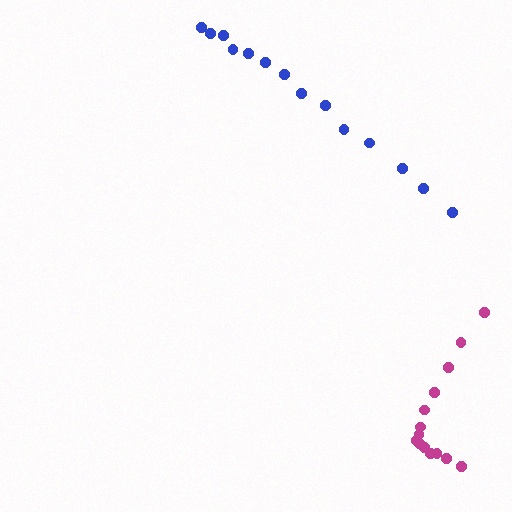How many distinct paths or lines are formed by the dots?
There are 2 distinct paths.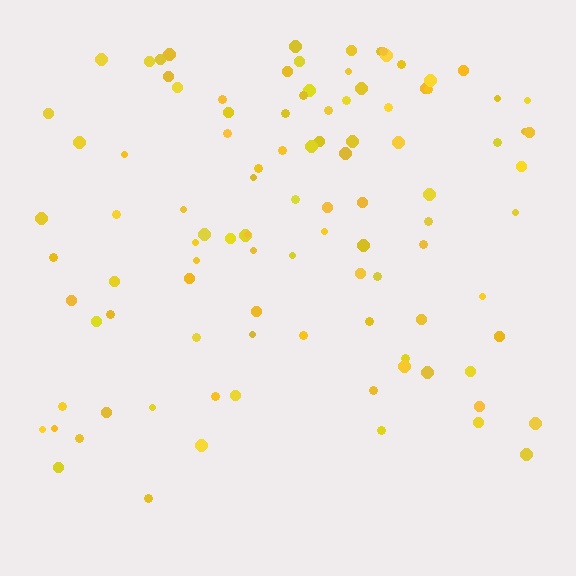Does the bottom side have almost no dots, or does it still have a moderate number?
Still a moderate number, just noticeably fewer than the top.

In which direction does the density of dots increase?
From bottom to top, with the top side densest.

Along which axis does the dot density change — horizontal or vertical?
Vertical.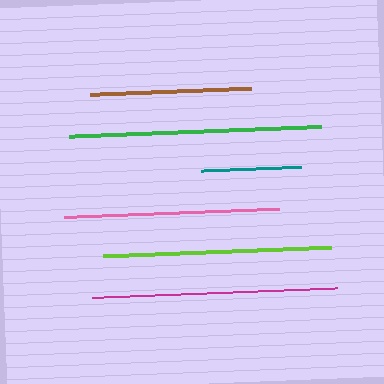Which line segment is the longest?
The green line is the longest at approximately 252 pixels.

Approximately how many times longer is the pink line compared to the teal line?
The pink line is approximately 2.2 times the length of the teal line.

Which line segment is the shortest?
The teal line is the shortest at approximately 99 pixels.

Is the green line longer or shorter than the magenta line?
The green line is longer than the magenta line.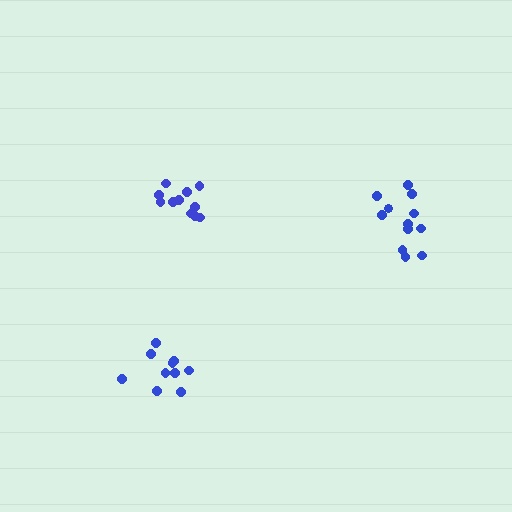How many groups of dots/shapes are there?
There are 3 groups.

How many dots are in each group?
Group 1: 10 dots, Group 2: 12 dots, Group 3: 11 dots (33 total).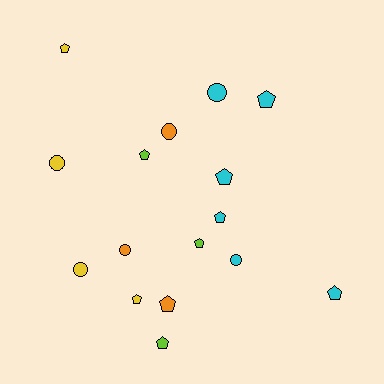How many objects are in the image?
There are 16 objects.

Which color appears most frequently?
Cyan, with 6 objects.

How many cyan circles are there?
There are 2 cyan circles.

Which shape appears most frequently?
Pentagon, with 10 objects.